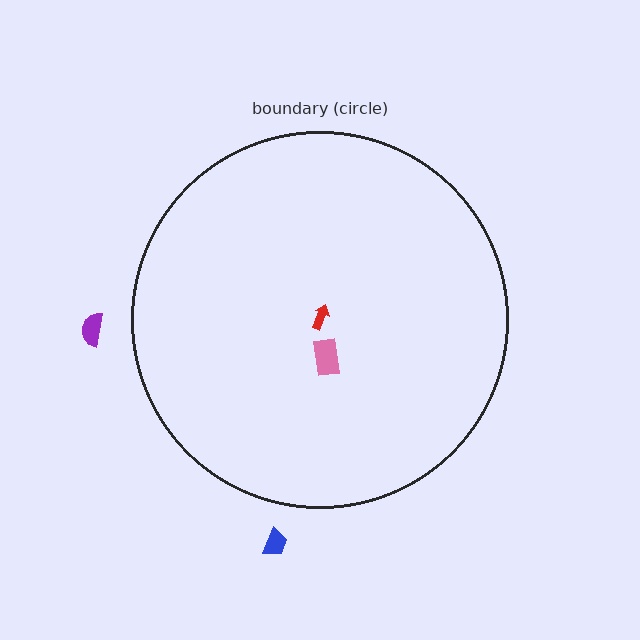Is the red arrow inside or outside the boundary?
Inside.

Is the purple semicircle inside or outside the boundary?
Outside.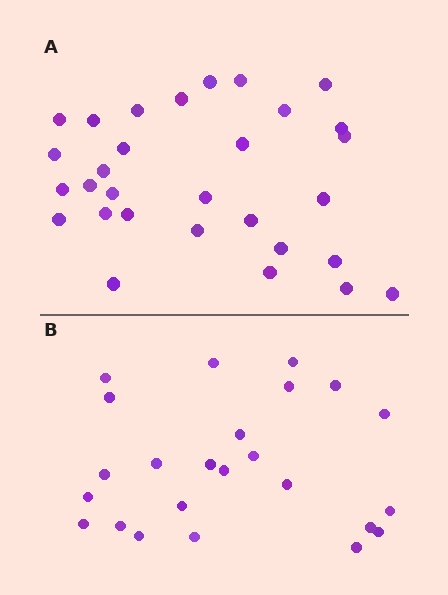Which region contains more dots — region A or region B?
Region A (the top region) has more dots.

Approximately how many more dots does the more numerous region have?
Region A has about 6 more dots than region B.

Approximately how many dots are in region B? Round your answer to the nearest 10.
About 20 dots. (The exact count is 24, which rounds to 20.)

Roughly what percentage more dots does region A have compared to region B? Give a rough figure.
About 25% more.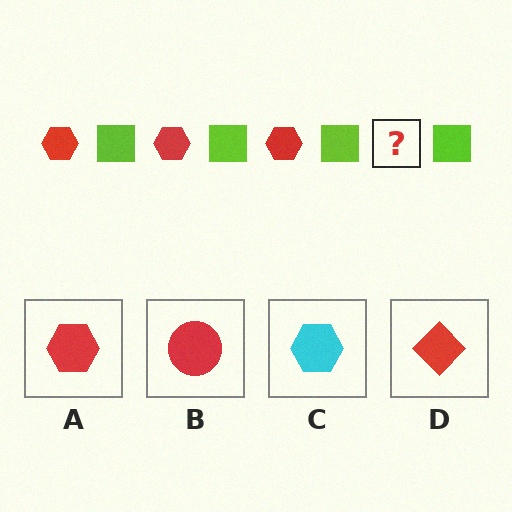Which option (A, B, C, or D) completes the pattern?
A.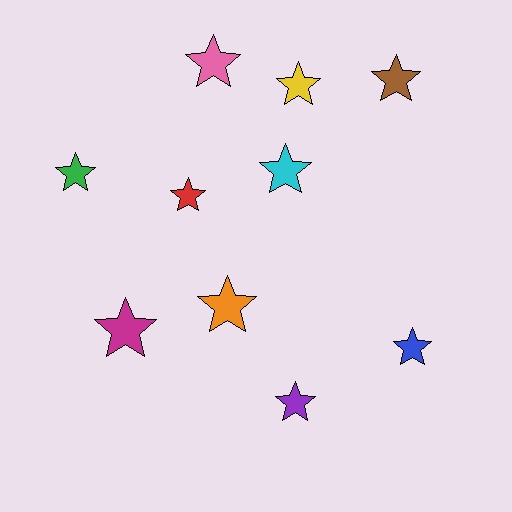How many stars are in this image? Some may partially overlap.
There are 10 stars.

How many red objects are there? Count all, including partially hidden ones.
There is 1 red object.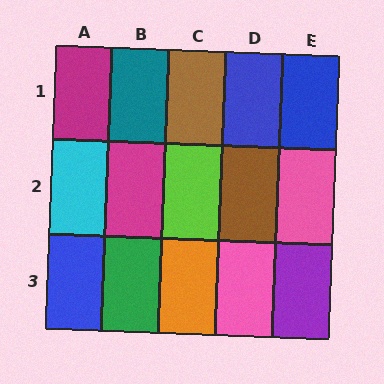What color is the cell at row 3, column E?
Purple.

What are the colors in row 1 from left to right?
Magenta, teal, brown, blue, blue.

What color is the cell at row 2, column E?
Pink.